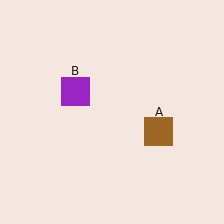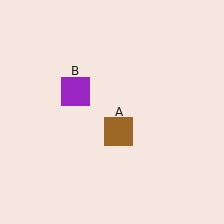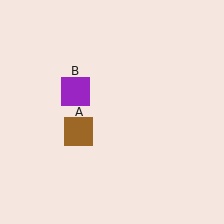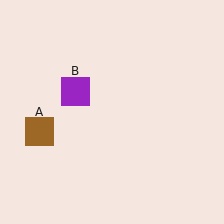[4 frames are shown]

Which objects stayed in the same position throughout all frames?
Purple square (object B) remained stationary.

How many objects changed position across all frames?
1 object changed position: brown square (object A).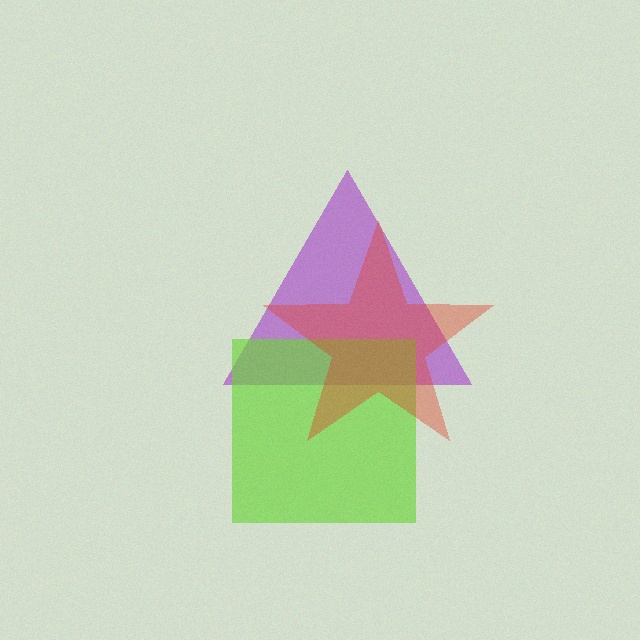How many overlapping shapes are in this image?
There are 3 overlapping shapes in the image.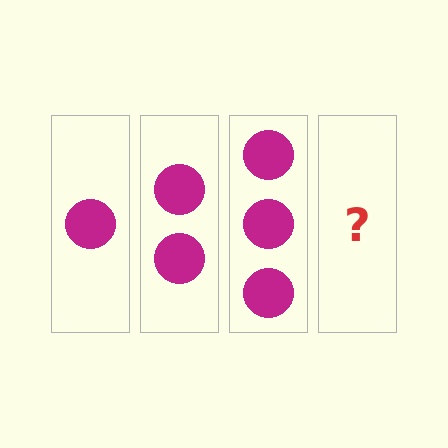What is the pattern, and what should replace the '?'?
The pattern is that each step adds one more circle. The '?' should be 4 circles.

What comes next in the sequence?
The next element should be 4 circles.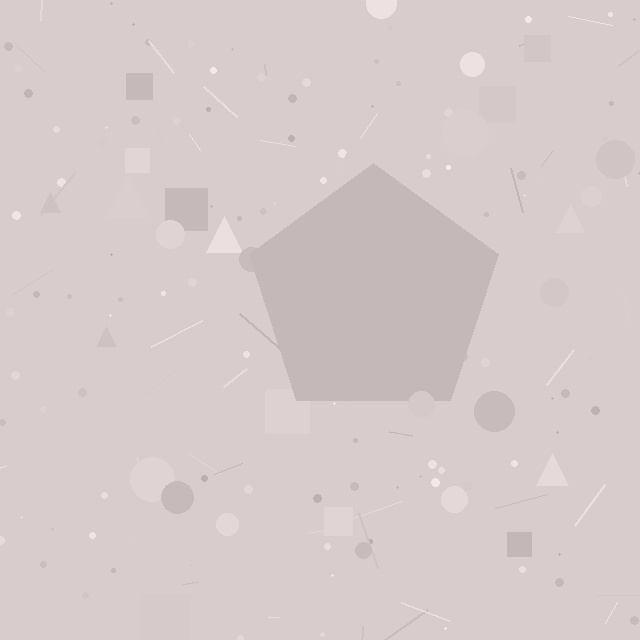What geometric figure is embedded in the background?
A pentagon is embedded in the background.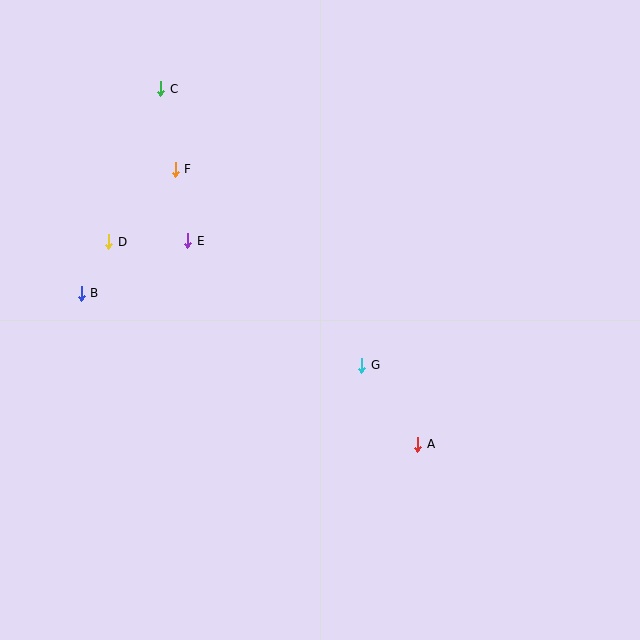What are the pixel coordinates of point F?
Point F is at (175, 169).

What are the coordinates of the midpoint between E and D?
The midpoint between E and D is at (148, 241).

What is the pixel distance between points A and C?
The distance between A and C is 439 pixels.